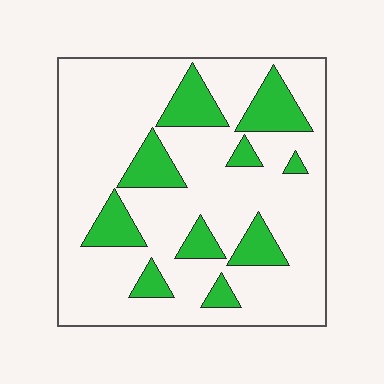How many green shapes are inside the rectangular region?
10.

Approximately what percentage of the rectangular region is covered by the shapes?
Approximately 20%.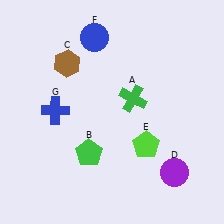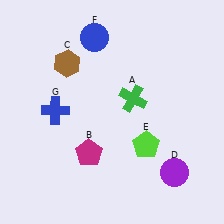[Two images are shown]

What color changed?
The pentagon (B) changed from green in Image 1 to magenta in Image 2.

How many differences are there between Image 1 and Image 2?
There is 1 difference between the two images.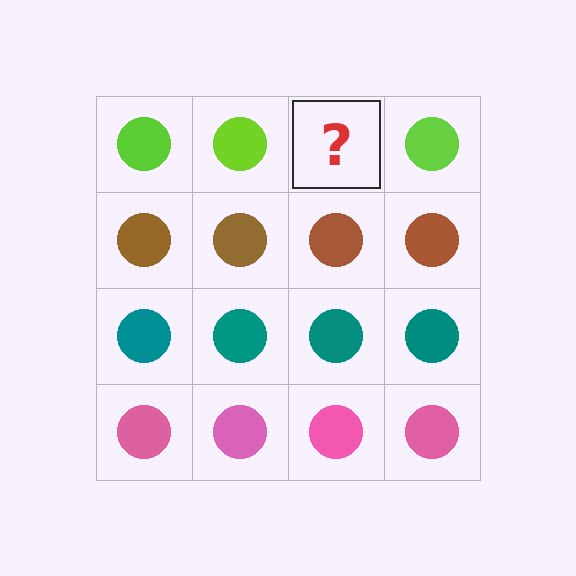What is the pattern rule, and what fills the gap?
The rule is that each row has a consistent color. The gap should be filled with a lime circle.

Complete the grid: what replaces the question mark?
The question mark should be replaced with a lime circle.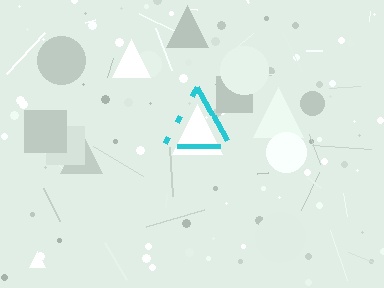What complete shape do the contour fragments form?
The contour fragments form a triangle.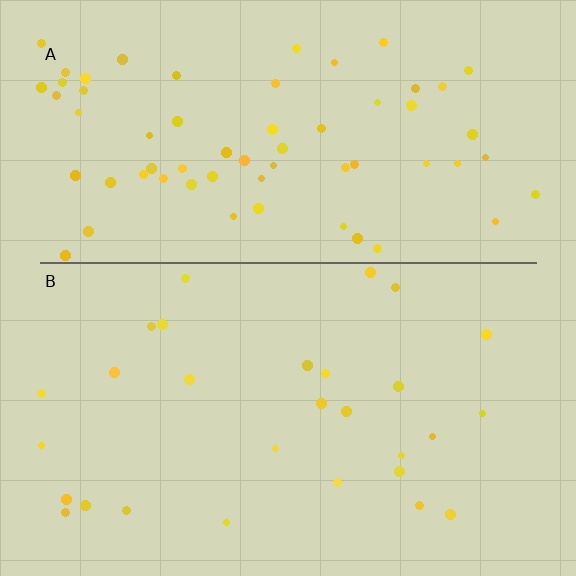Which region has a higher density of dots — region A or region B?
A (the top).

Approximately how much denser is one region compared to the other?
Approximately 2.3× — region A over region B.